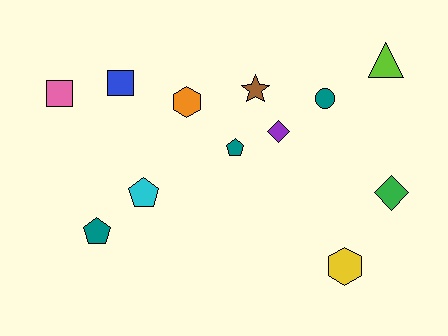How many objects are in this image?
There are 12 objects.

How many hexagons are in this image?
There are 2 hexagons.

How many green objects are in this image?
There is 1 green object.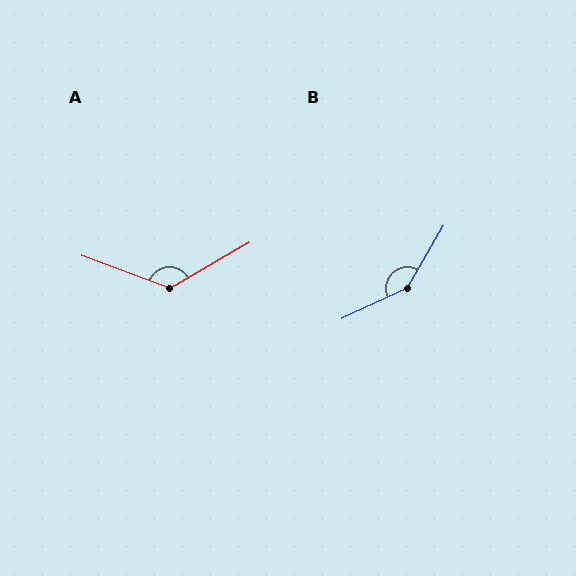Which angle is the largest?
B, at approximately 146 degrees.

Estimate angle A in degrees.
Approximately 129 degrees.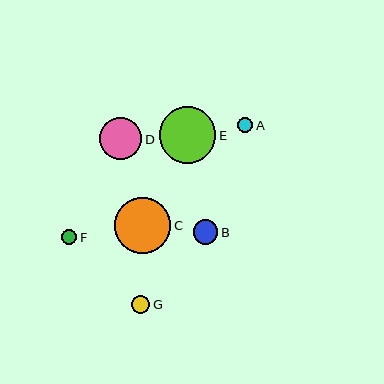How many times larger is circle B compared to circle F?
Circle B is approximately 1.6 times the size of circle F.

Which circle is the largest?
Circle C is the largest with a size of approximately 56 pixels.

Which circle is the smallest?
Circle A is the smallest with a size of approximately 15 pixels.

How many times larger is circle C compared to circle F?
Circle C is approximately 3.7 times the size of circle F.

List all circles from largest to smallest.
From largest to smallest: C, E, D, B, G, F, A.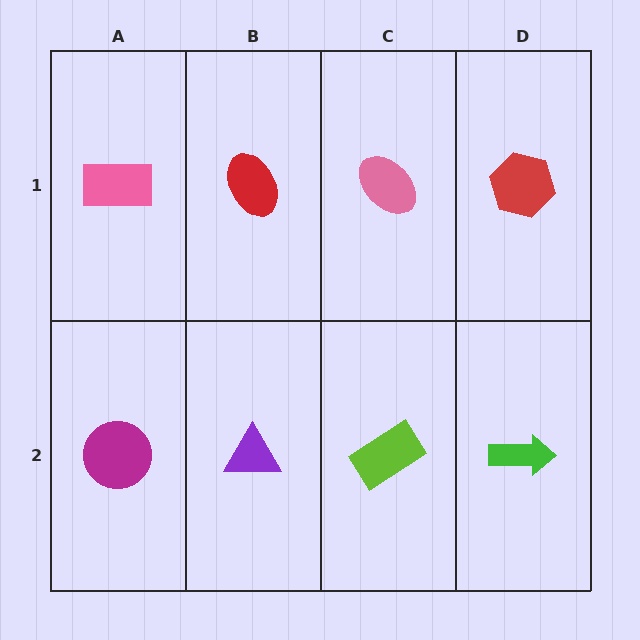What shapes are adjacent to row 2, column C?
A pink ellipse (row 1, column C), a purple triangle (row 2, column B), a green arrow (row 2, column D).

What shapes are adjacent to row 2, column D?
A red hexagon (row 1, column D), a lime rectangle (row 2, column C).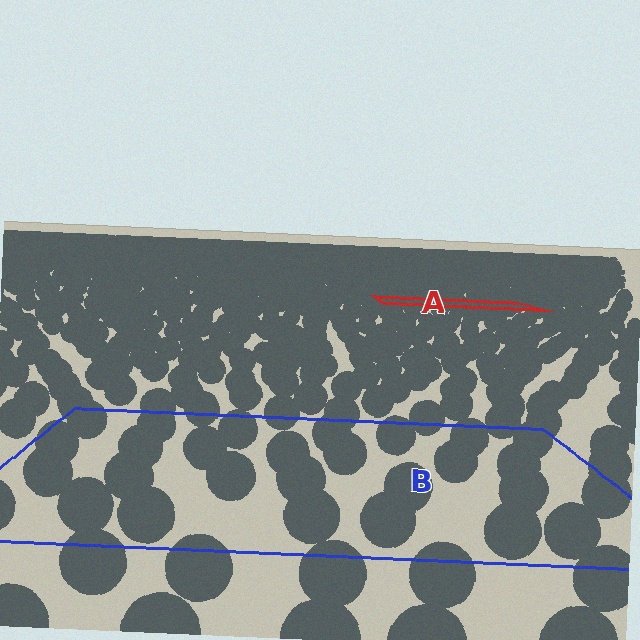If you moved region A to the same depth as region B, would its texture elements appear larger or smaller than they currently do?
They would appear larger. At a closer depth, the same texture elements are projected at a bigger on-screen size.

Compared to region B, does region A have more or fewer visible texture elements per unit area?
Region A has more texture elements per unit area — they are packed more densely because it is farther away.